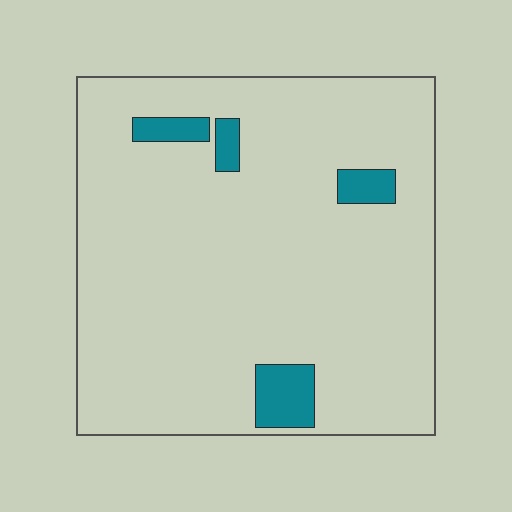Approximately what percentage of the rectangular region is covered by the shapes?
Approximately 5%.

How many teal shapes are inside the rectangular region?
4.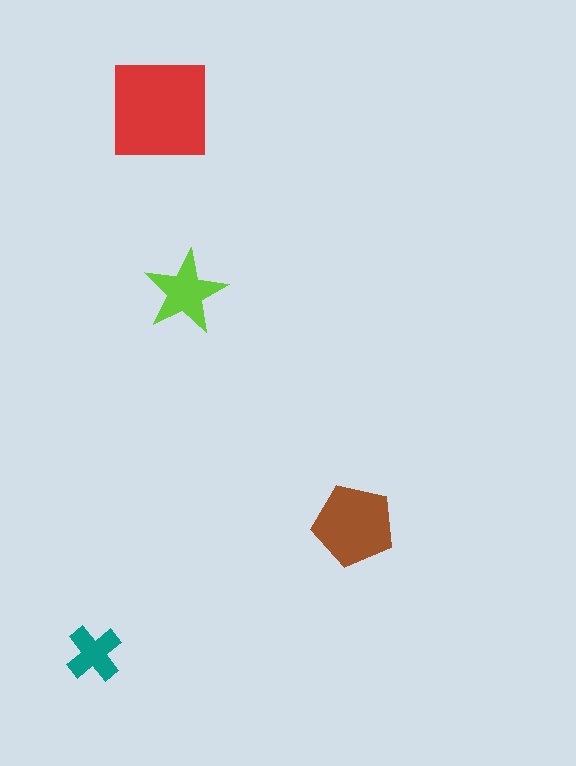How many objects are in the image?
There are 4 objects in the image.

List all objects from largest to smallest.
The red square, the brown pentagon, the lime star, the teal cross.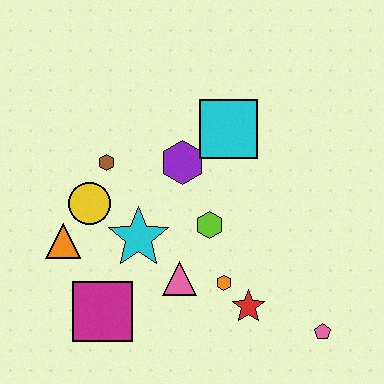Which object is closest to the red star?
The orange hexagon is closest to the red star.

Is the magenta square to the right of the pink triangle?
No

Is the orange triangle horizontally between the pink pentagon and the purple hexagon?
No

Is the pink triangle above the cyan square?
No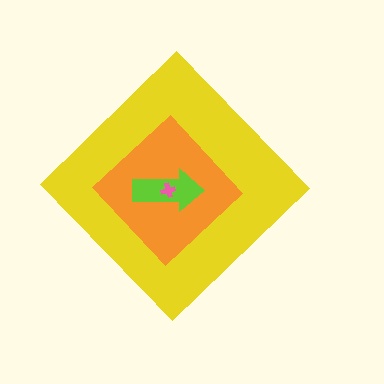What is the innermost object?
The pink cross.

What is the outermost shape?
The yellow diamond.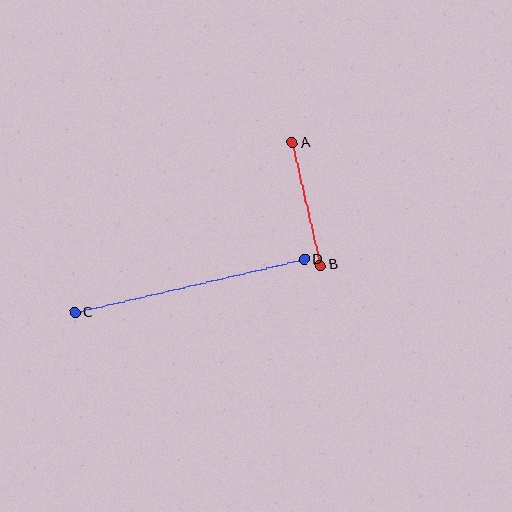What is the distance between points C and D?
The distance is approximately 236 pixels.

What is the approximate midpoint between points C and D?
The midpoint is at approximately (189, 286) pixels.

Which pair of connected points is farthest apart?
Points C and D are farthest apart.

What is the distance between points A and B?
The distance is approximately 125 pixels.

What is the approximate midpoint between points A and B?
The midpoint is at approximately (306, 204) pixels.